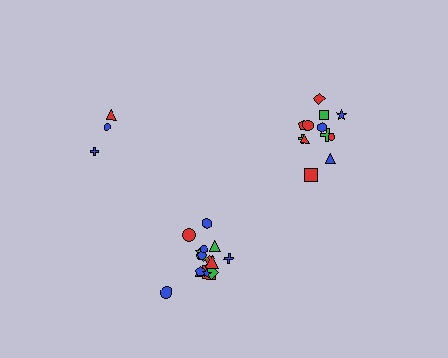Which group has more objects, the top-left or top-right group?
The top-right group.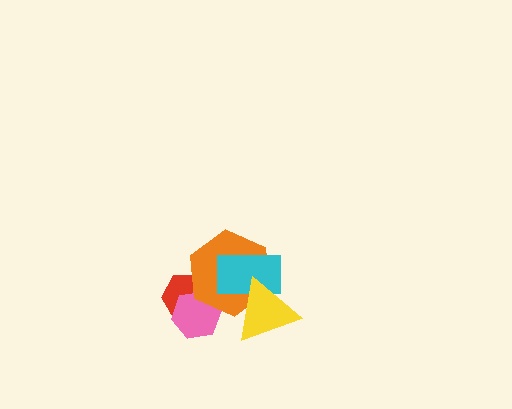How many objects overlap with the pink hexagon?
2 objects overlap with the pink hexagon.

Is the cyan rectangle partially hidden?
Yes, it is partially covered by another shape.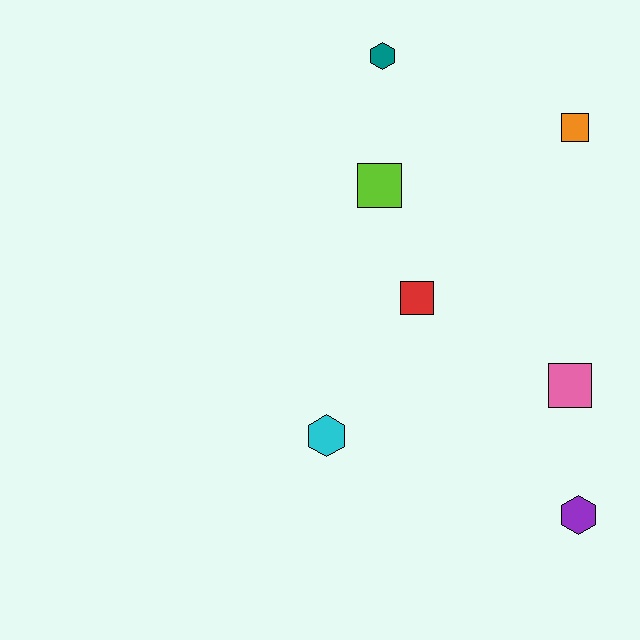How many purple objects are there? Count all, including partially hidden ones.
There is 1 purple object.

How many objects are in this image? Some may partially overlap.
There are 7 objects.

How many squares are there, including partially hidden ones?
There are 4 squares.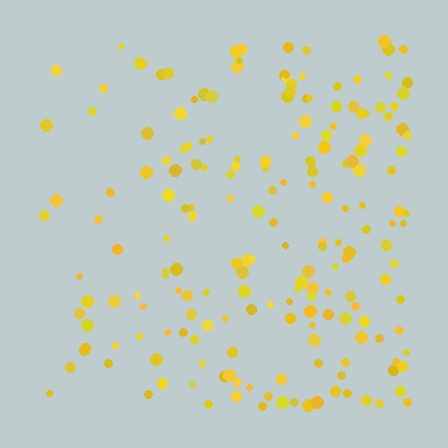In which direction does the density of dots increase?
From left to right, with the right side densest.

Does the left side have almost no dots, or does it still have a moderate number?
Still a moderate number, just noticeably fewer than the right.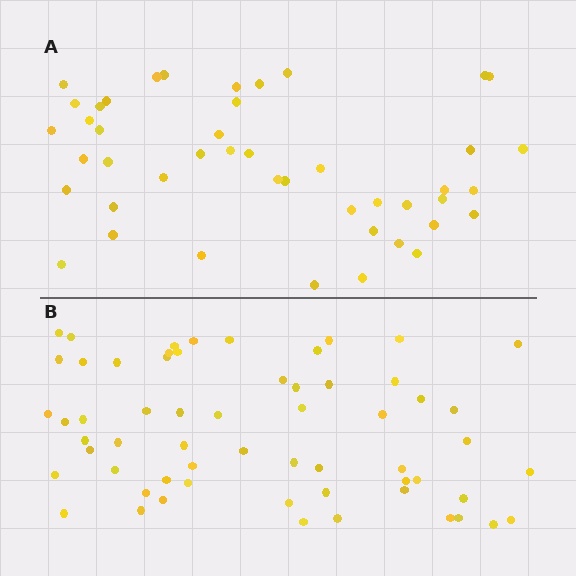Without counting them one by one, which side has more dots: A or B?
Region B (the bottom region) has more dots.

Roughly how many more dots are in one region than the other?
Region B has approximately 15 more dots than region A.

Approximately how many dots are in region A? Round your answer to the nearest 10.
About 40 dots. (The exact count is 45, which rounds to 40.)